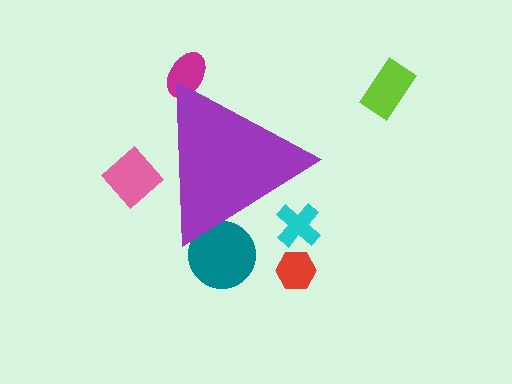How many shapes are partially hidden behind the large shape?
4 shapes are partially hidden.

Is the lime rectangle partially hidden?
No, the lime rectangle is fully visible.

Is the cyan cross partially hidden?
Yes, the cyan cross is partially hidden behind the purple triangle.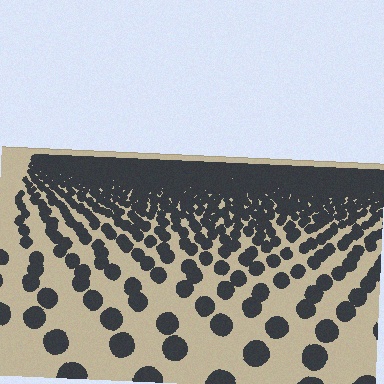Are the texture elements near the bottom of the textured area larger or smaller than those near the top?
Larger. Near the bottom, elements are closer to the viewer and appear at a bigger on-screen size.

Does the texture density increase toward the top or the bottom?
Density increases toward the top.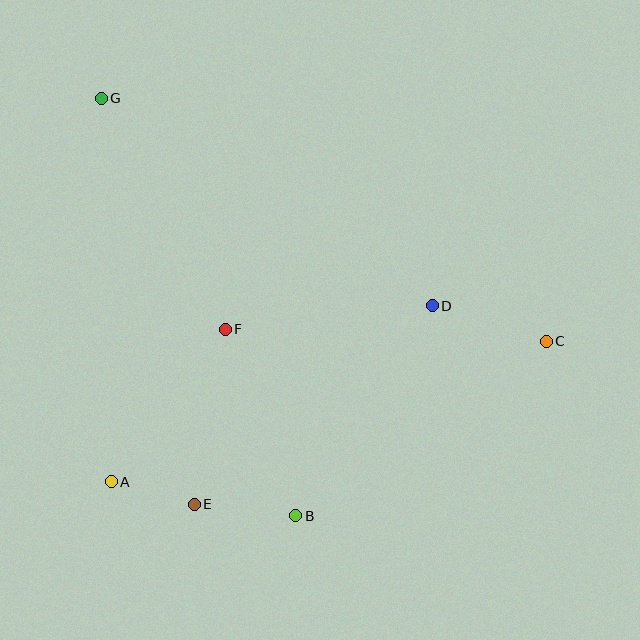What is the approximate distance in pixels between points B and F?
The distance between B and F is approximately 200 pixels.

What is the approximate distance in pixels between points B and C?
The distance between B and C is approximately 305 pixels.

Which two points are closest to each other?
Points A and E are closest to each other.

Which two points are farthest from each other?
Points C and G are farthest from each other.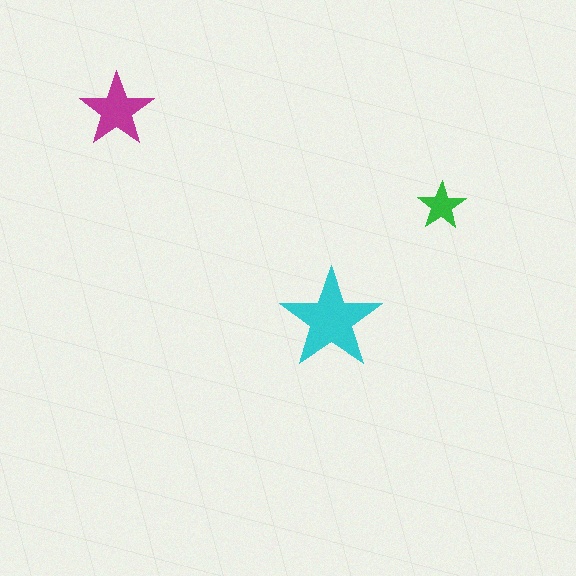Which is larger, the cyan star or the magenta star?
The cyan one.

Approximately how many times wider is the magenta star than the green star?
About 1.5 times wider.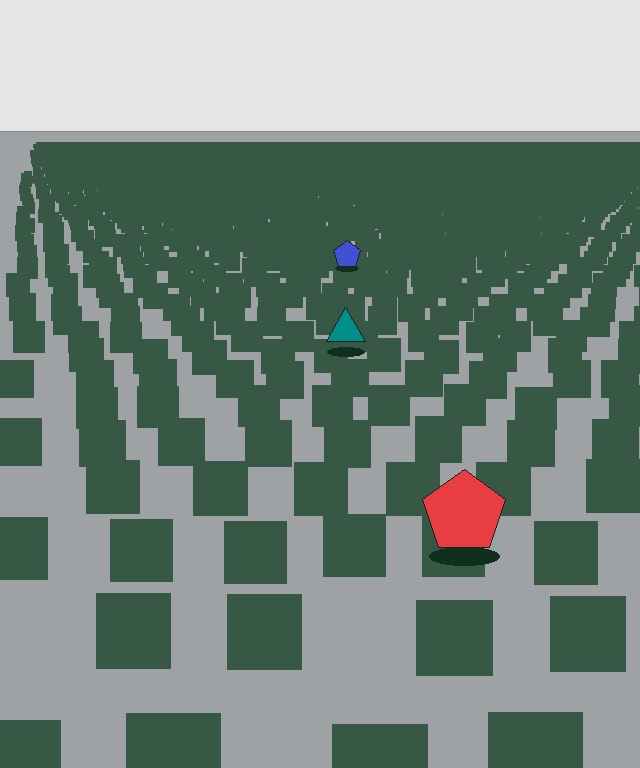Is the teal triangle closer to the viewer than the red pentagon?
No. The red pentagon is closer — you can tell from the texture gradient: the ground texture is coarser near it.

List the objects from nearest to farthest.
From nearest to farthest: the red pentagon, the teal triangle, the blue pentagon.